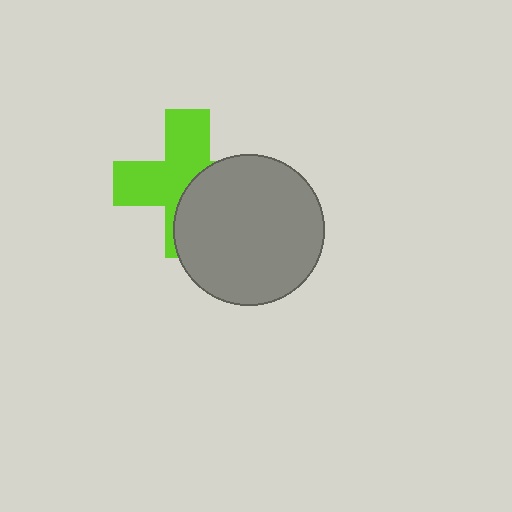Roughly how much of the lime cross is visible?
About half of it is visible (roughly 56%).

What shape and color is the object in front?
The object in front is a gray circle.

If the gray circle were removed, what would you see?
You would see the complete lime cross.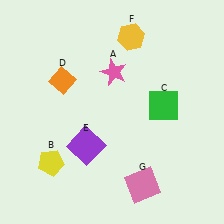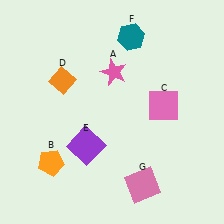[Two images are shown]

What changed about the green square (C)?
In Image 1, C is green. In Image 2, it changed to pink.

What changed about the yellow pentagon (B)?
In Image 1, B is yellow. In Image 2, it changed to orange.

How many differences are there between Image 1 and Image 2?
There are 3 differences between the two images.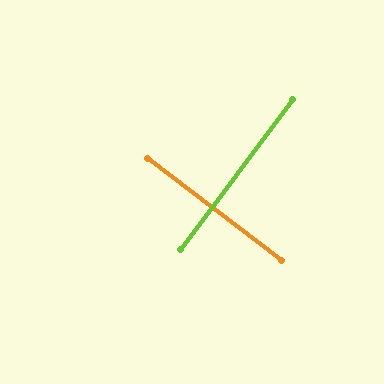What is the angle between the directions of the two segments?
Approximately 90 degrees.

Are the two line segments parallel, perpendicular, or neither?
Perpendicular — they meet at approximately 90°.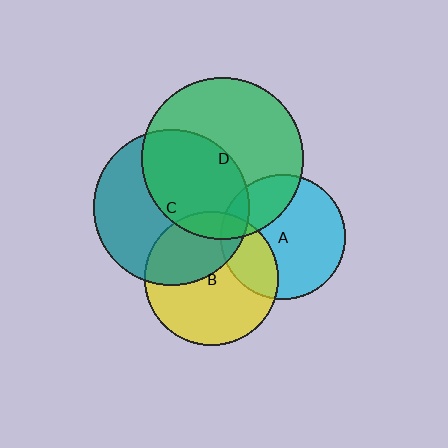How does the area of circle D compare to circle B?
Approximately 1.5 times.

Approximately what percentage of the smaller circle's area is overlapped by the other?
Approximately 25%.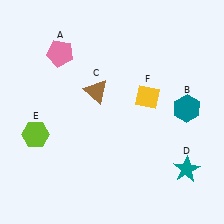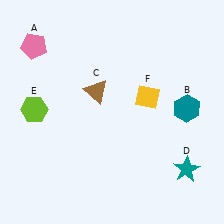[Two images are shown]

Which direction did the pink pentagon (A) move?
The pink pentagon (A) moved left.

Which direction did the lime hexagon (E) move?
The lime hexagon (E) moved up.